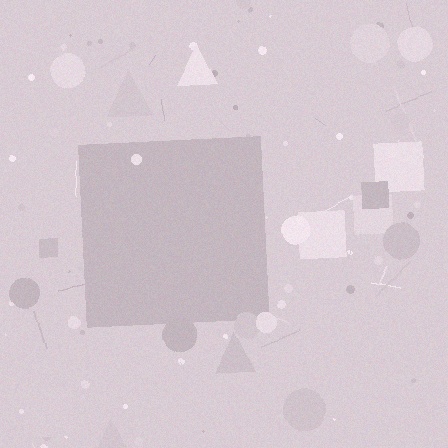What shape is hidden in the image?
A square is hidden in the image.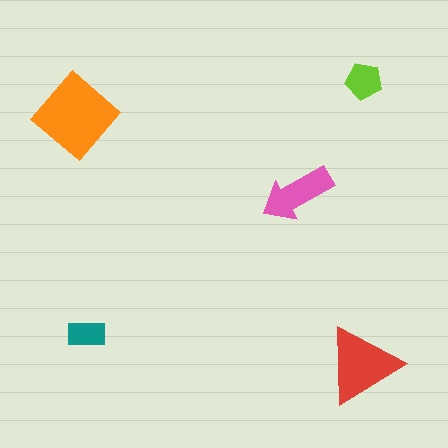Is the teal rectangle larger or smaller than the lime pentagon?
Smaller.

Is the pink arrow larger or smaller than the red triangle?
Smaller.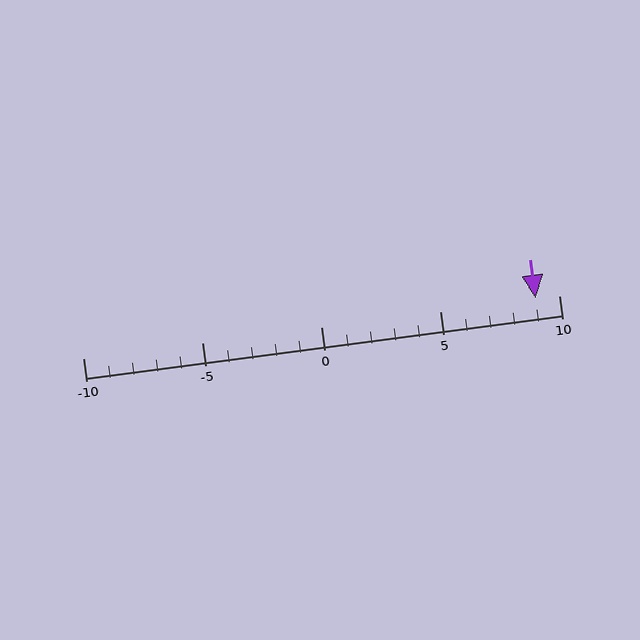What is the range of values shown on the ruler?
The ruler shows values from -10 to 10.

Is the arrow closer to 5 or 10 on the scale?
The arrow is closer to 10.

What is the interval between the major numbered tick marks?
The major tick marks are spaced 5 units apart.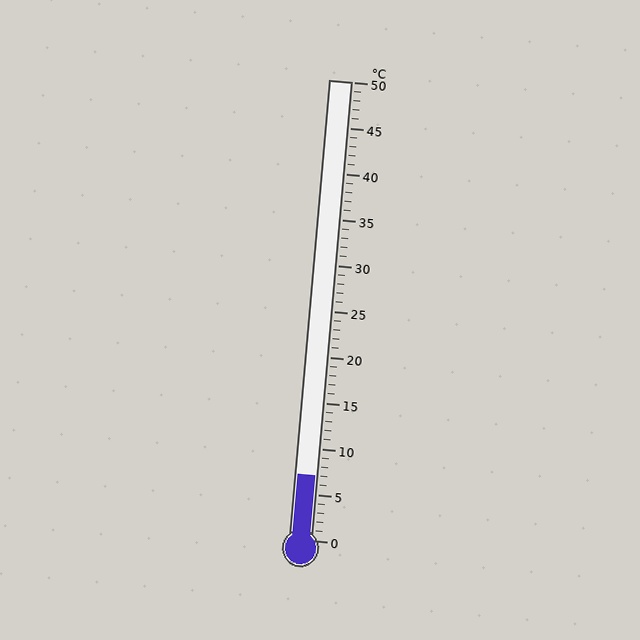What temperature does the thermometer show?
The thermometer shows approximately 7°C.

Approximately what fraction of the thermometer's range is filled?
The thermometer is filled to approximately 15% of its range.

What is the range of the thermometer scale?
The thermometer scale ranges from 0°C to 50°C.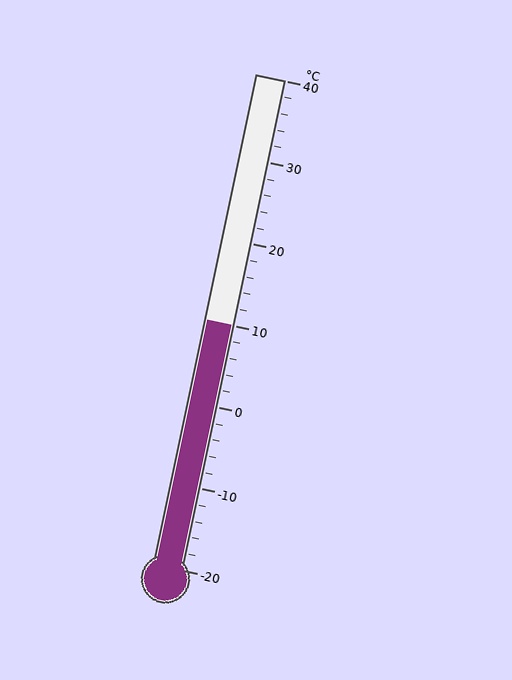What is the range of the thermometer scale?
The thermometer scale ranges from -20°C to 40°C.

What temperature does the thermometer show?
The thermometer shows approximately 10°C.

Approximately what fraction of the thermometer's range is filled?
The thermometer is filled to approximately 50% of its range.